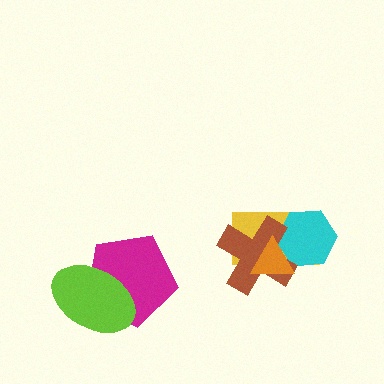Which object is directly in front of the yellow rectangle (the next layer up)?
The cyan hexagon is directly in front of the yellow rectangle.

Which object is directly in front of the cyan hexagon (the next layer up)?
The brown cross is directly in front of the cyan hexagon.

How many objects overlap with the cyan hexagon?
3 objects overlap with the cyan hexagon.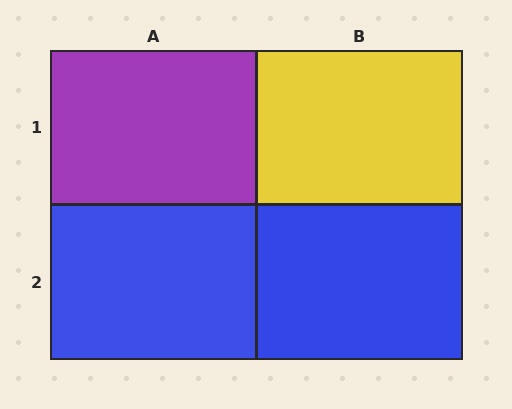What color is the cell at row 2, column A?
Blue.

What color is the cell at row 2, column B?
Blue.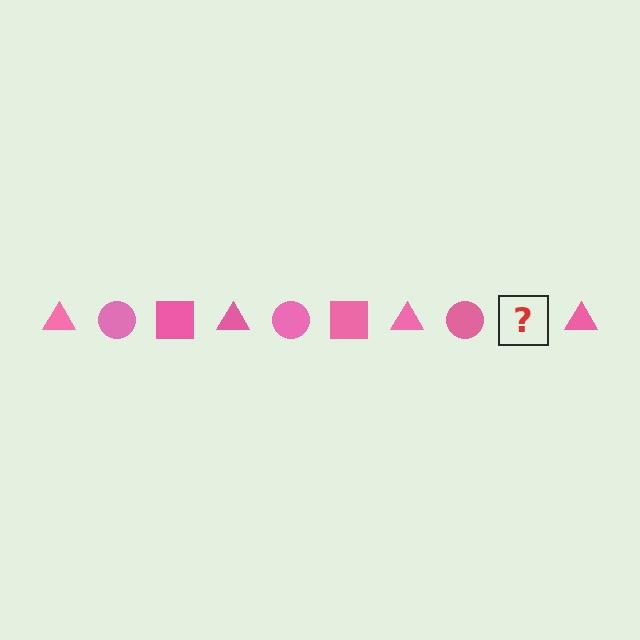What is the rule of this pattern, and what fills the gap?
The rule is that the pattern cycles through triangle, circle, square shapes in pink. The gap should be filled with a pink square.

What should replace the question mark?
The question mark should be replaced with a pink square.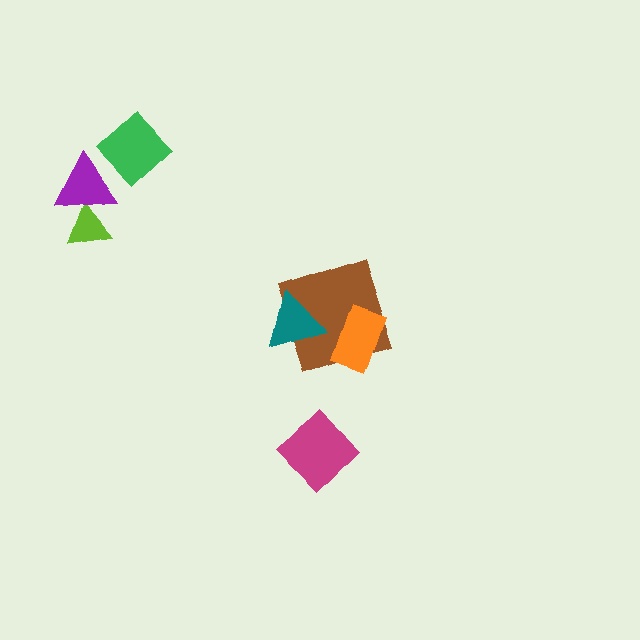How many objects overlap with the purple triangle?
2 objects overlap with the purple triangle.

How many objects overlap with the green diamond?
1 object overlaps with the green diamond.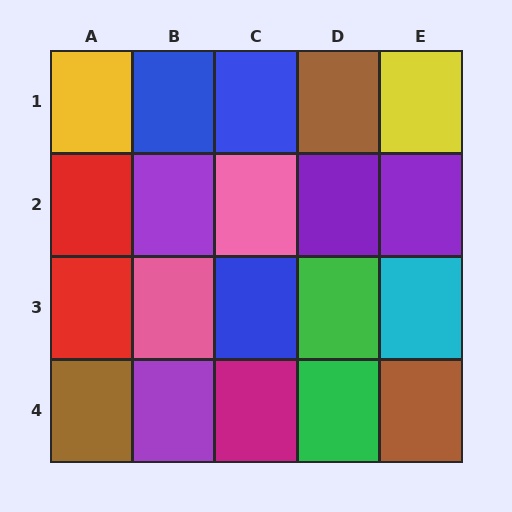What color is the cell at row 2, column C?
Pink.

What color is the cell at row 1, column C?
Blue.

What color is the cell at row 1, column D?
Brown.